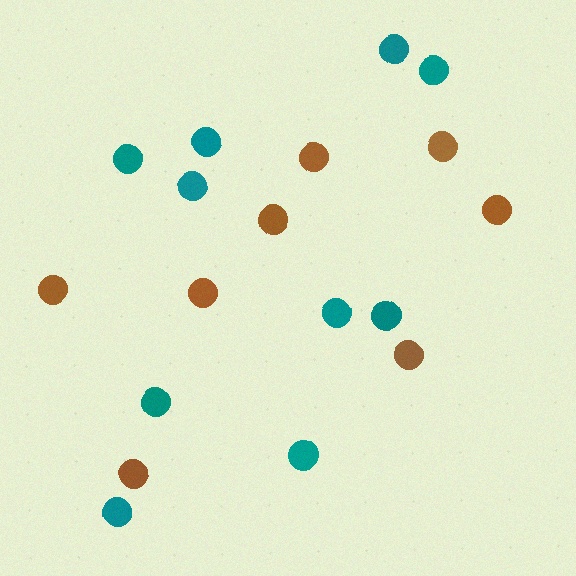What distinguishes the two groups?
There are 2 groups: one group of teal circles (10) and one group of brown circles (8).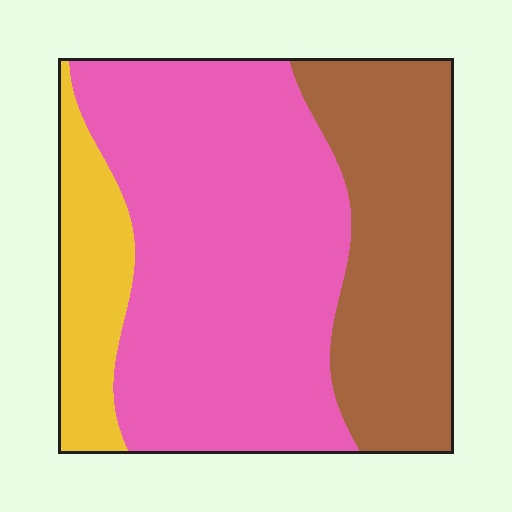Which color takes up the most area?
Pink, at roughly 55%.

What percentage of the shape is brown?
Brown covers roughly 30% of the shape.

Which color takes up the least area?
Yellow, at roughly 15%.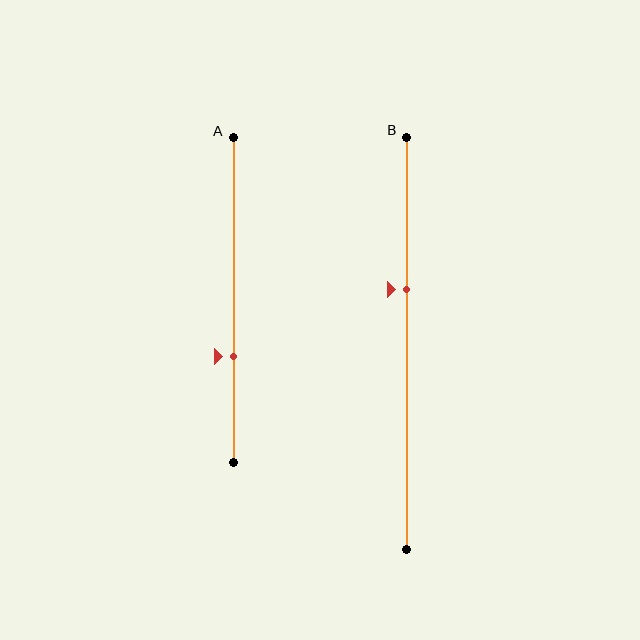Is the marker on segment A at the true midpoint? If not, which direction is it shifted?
No, the marker on segment A is shifted downward by about 17% of the segment length.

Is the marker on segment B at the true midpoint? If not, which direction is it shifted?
No, the marker on segment B is shifted upward by about 13% of the segment length.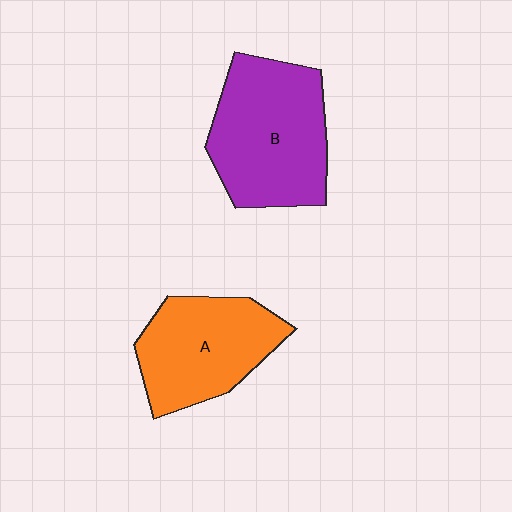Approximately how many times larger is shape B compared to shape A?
Approximately 1.2 times.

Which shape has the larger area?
Shape B (purple).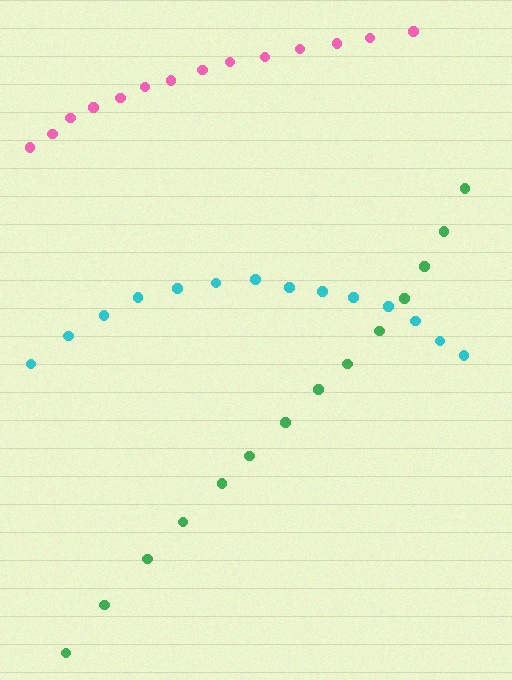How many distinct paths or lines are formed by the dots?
There are 3 distinct paths.